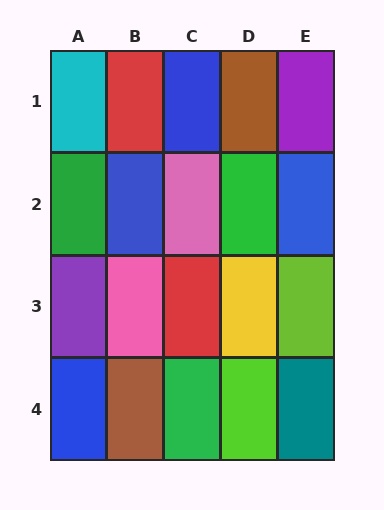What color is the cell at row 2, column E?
Blue.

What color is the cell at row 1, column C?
Blue.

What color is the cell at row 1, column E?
Purple.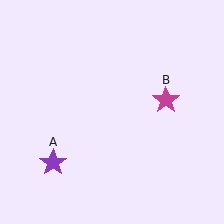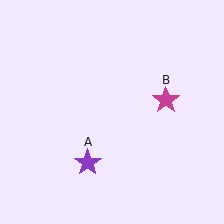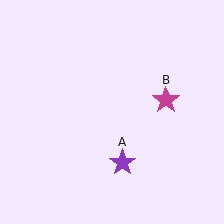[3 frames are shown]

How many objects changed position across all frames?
1 object changed position: purple star (object A).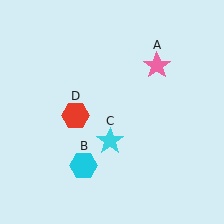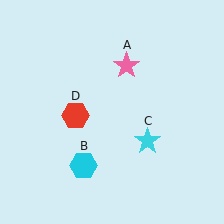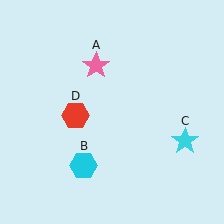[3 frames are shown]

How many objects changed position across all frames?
2 objects changed position: pink star (object A), cyan star (object C).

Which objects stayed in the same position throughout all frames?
Cyan hexagon (object B) and red hexagon (object D) remained stationary.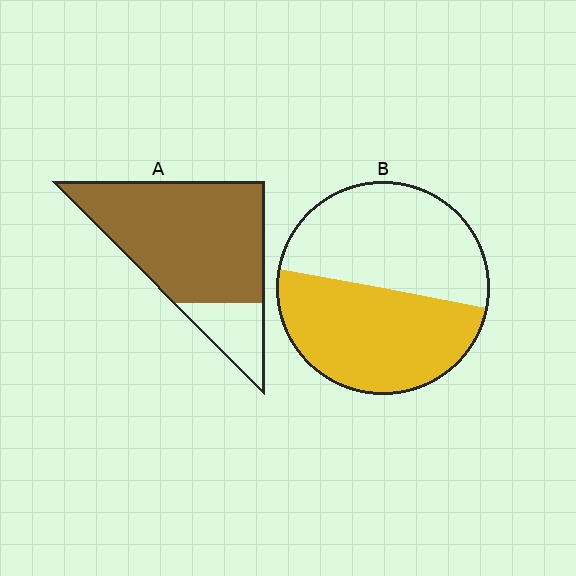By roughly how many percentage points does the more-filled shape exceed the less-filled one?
By roughly 30 percentage points (A over B).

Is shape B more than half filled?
Roughly half.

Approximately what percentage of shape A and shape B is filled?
A is approximately 80% and B is approximately 50%.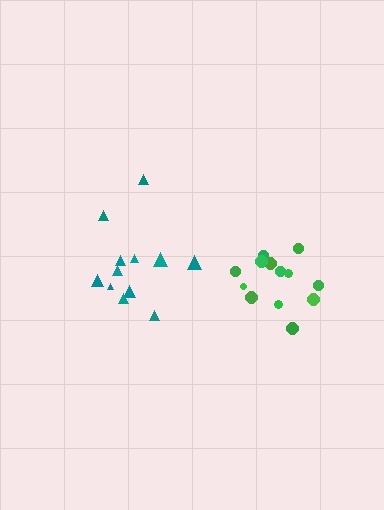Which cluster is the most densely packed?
Green.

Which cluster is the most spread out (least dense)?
Teal.